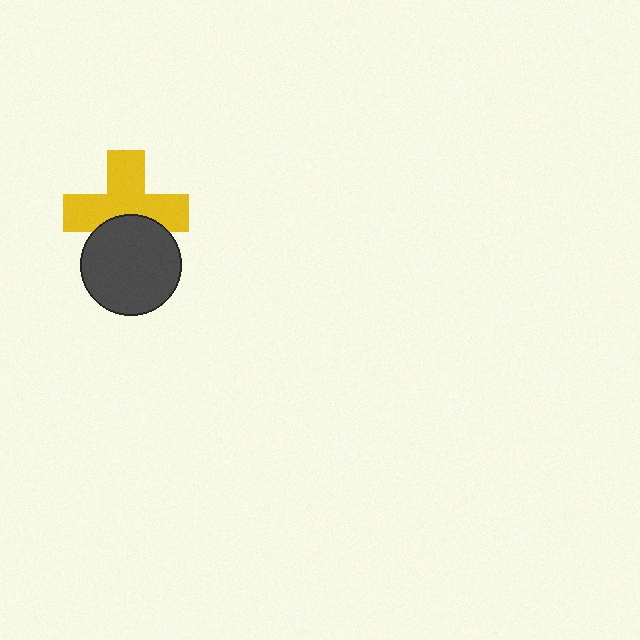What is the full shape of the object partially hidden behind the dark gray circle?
The partially hidden object is a yellow cross.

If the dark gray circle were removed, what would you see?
You would see the complete yellow cross.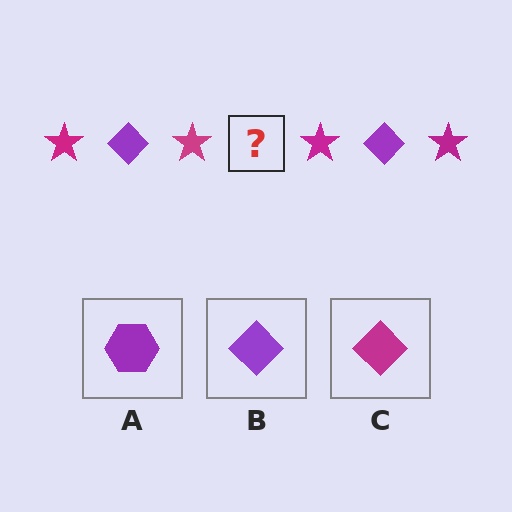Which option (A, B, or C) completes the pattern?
B.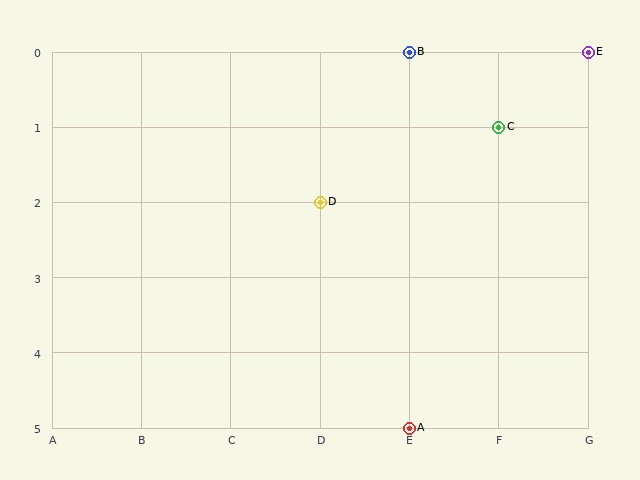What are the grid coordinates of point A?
Point A is at grid coordinates (E, 5).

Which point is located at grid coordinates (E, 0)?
Point B is at (E, 0).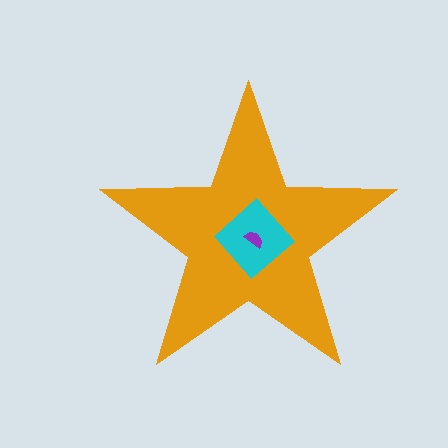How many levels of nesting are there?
3.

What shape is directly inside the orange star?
The cyan diamond.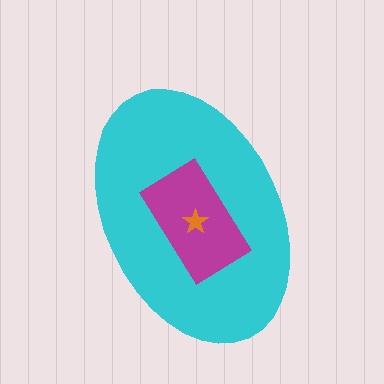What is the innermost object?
The orange star.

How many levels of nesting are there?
3.